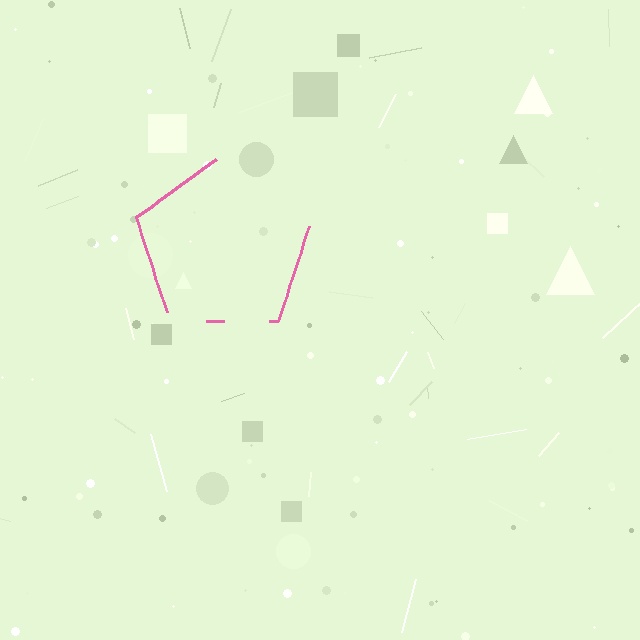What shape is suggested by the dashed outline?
The dashed outline suggests a pentagon.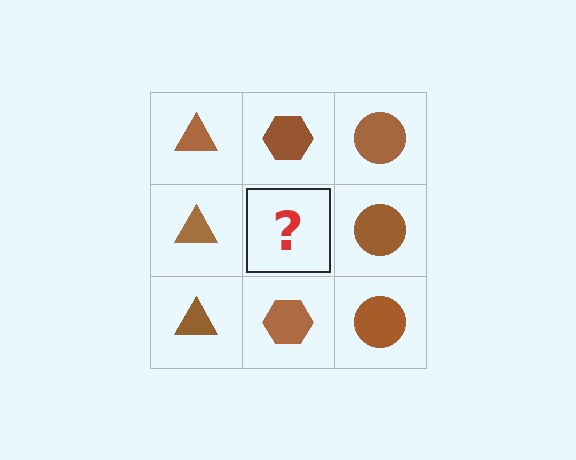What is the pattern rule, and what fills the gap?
The rule is that each column has a consistent shape. The gap should be filled with a brown hexagon.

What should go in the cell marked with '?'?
The missing cell should contain a brown hexagon.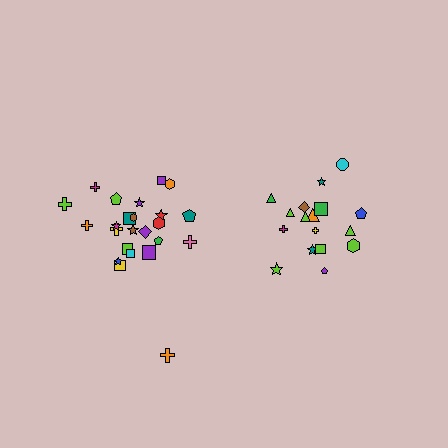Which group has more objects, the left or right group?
The left group.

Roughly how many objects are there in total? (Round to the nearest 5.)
Roughly 45 objects in total.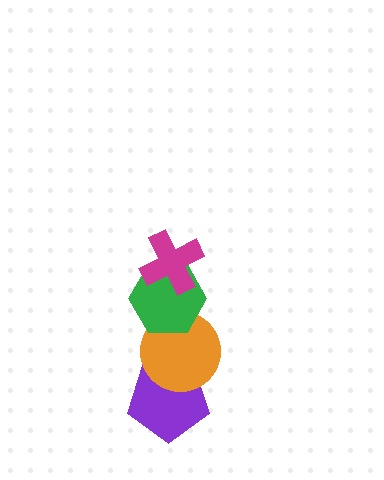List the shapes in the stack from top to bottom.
From top to bottom: the magenta cross, the green hexagon, the orange circle, the purple pentagon.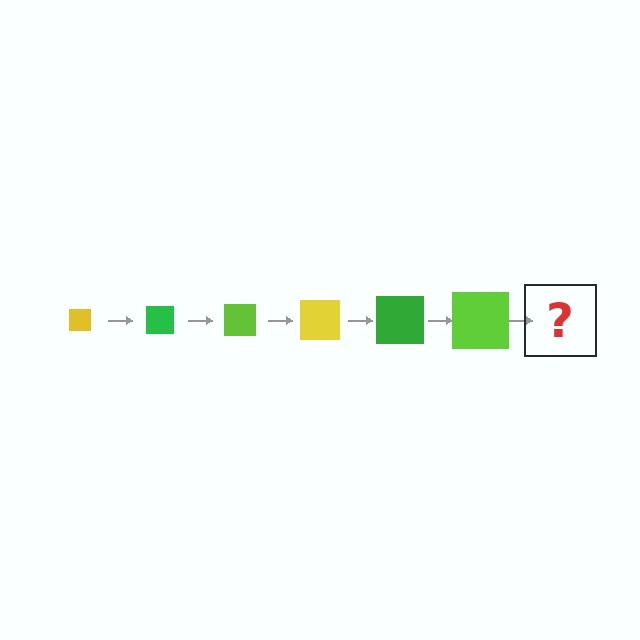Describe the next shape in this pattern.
It should be a yellow square, larger than the previous one.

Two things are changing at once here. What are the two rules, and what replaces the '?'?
The two rules are that the square grows larger each step and the color cycles through yellow, green, and lime. The '?' should be a yellow square, larger than the previous one.